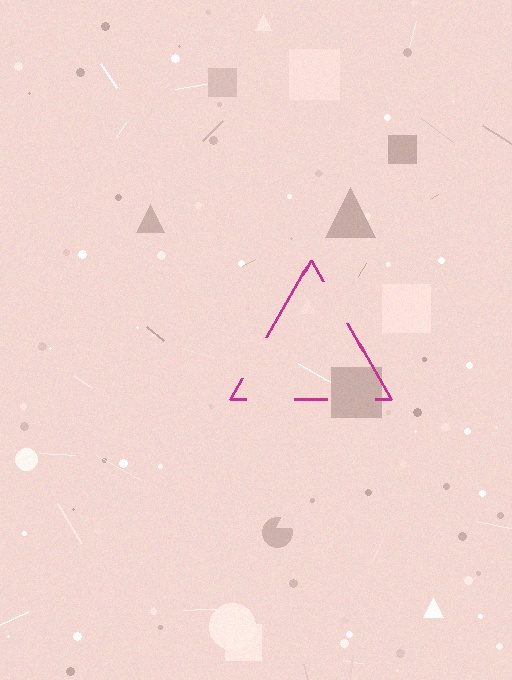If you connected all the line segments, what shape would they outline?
They would outline a triangle.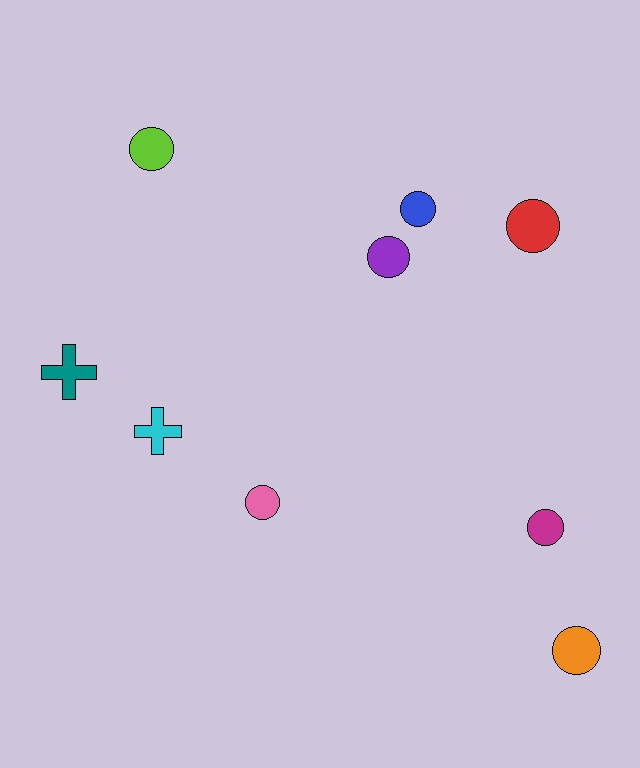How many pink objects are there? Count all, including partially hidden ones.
There is 1 pink object.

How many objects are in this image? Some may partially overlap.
There are 9 objects.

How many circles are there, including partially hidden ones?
There are 7 circles.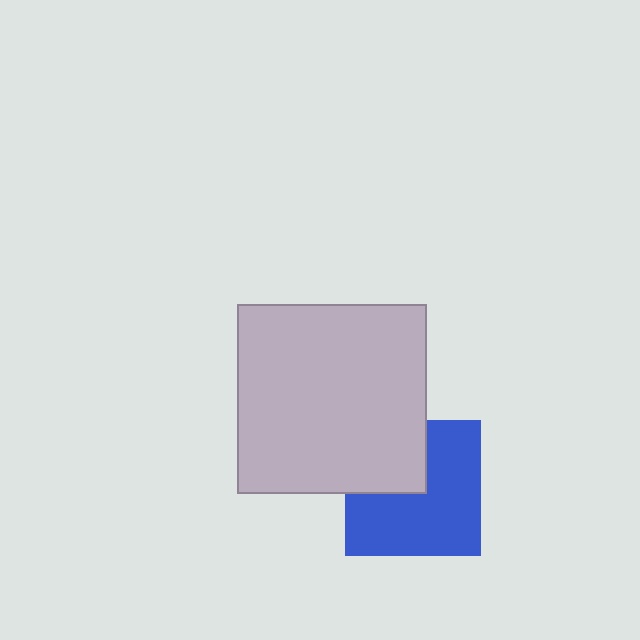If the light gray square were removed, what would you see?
You would see the complete blue square.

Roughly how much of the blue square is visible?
Most of it is visible (roughly 67%).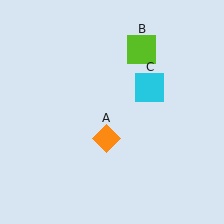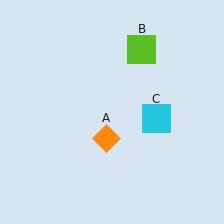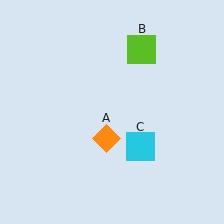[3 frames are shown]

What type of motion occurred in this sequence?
The cyan square (object C) rotated clockwise around the center of the scene.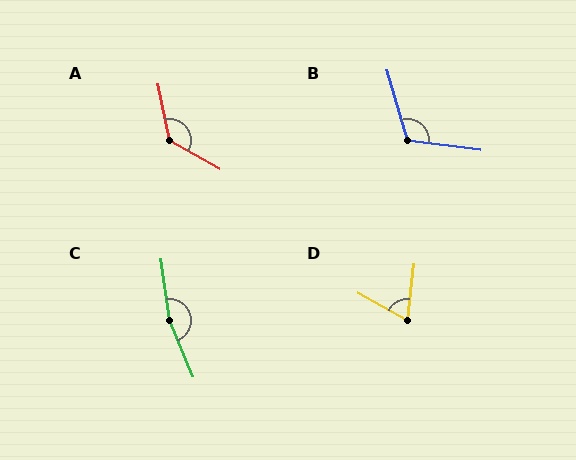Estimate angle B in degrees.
Approximately 114 degrees.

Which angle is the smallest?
D, at approximately 68 degrees.